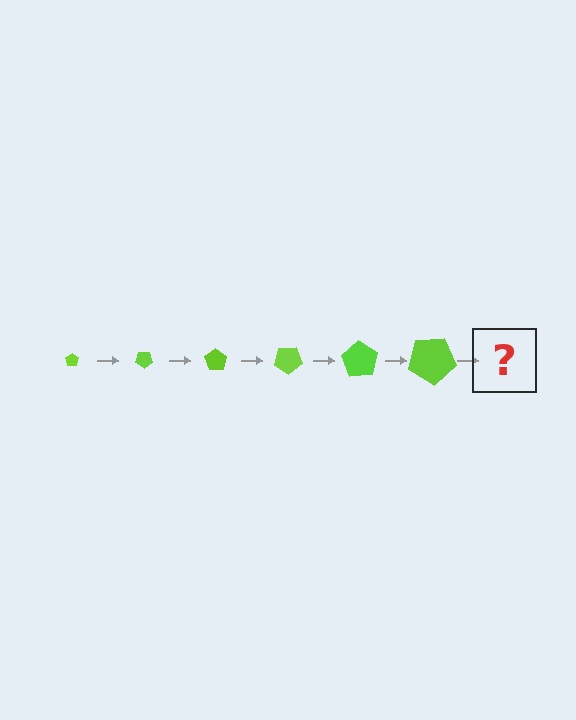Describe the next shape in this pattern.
It should be a pentagon, larger than the previous one and rotated 210 degrees from the start.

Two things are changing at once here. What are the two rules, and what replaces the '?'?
The two rules are that the pentagon grows larger each step and it rotates 35 degrees each step. The '?' should be a pentagon, larger than the previous one and rotated 210 degrees from the start.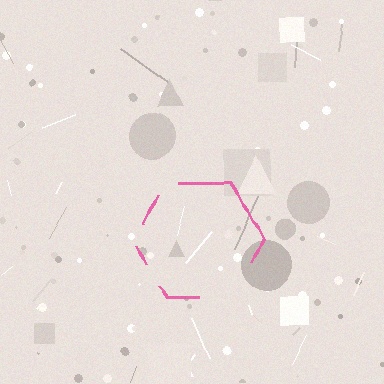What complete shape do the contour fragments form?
The contour fragments form a hexagon.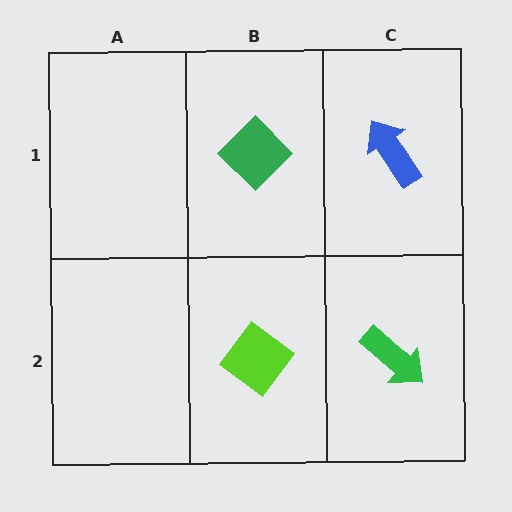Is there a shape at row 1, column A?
No, that cell is empty.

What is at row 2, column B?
A lime diamond.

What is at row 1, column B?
A green diamond.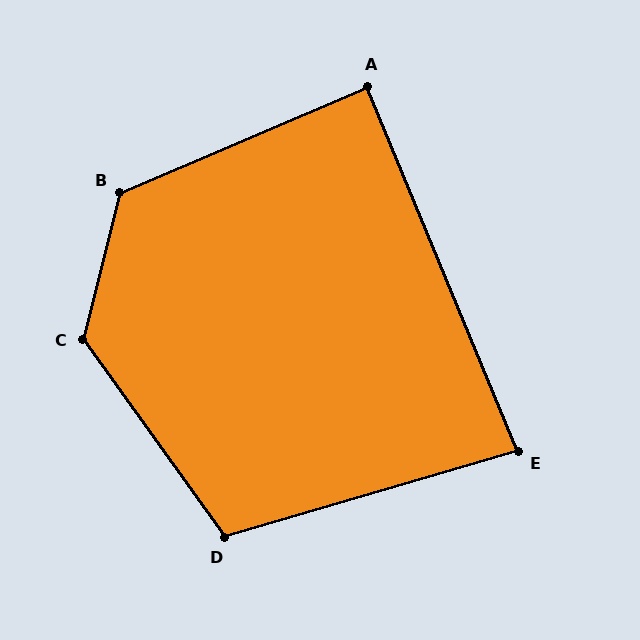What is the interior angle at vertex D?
Approximately 109 degrees (obtuse).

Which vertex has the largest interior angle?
C, at approximately 131 degrees.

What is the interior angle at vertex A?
Approximately 89 degrees (approximately right).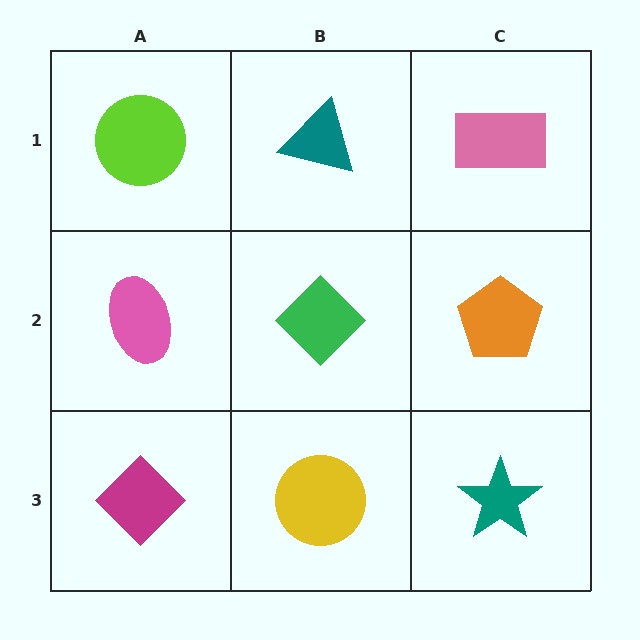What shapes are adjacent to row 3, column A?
A pink ellipse (row 2, column A), a yellow circle (row 3, column B).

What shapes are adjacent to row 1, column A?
A pink ellipse (row 2, column A), a teal triangle (row 1, column B).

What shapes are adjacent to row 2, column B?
A teal triangle (row 1, column B), a yellow circle (row 3, column B), a pink ellipse (row 2, column A), an orange pentagon (row 2, column C).